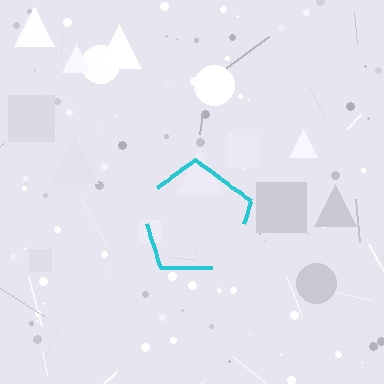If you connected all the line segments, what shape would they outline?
They would outline a pentagon.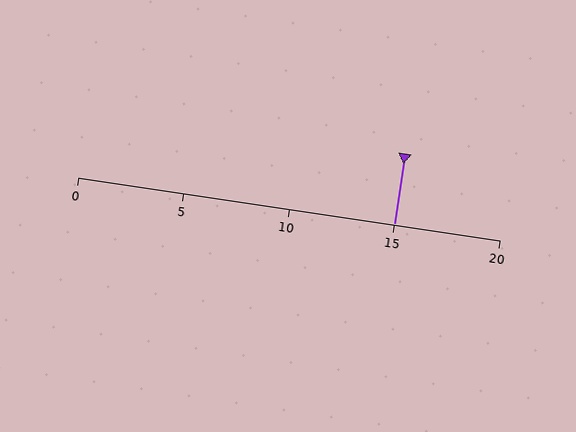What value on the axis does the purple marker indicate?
The marker indicates approximately 15.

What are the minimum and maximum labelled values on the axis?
The axis runs from 0 to 20.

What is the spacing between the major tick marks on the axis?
The major ticks are spaced 5 apart.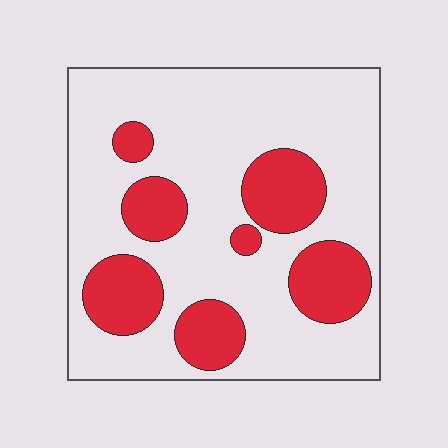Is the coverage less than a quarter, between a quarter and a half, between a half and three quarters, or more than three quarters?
Between a quarter and a half.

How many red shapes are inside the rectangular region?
7.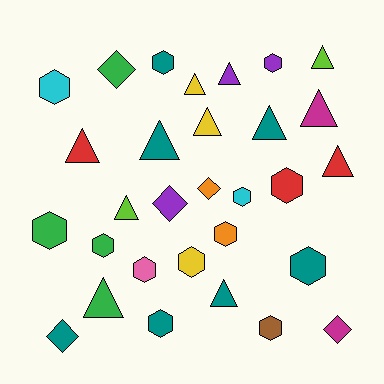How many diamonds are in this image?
There are 5 diamonds.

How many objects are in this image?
There are 30 objects.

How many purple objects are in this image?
There are 3 purple objects.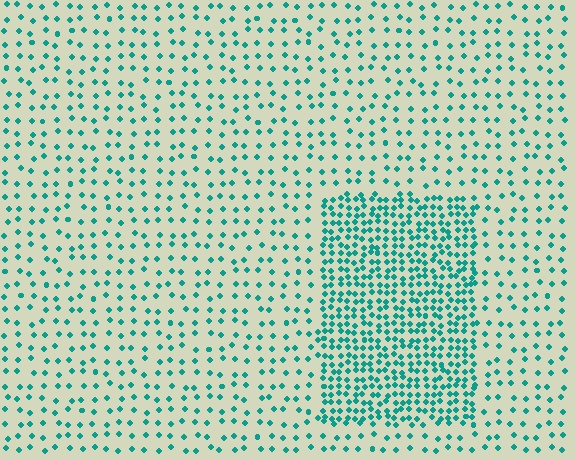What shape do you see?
I see a rectangle.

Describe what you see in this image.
The image contains small teal elements arranged at two different densities. A rectangle-shaped region is visible where the elements are more densely packed than the surrounding area.